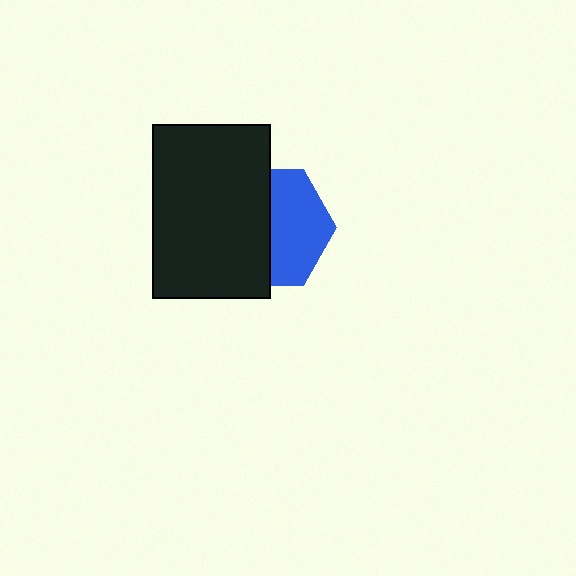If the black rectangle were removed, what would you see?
You would see the complete blue hexagon.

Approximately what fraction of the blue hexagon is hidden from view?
Roughly 52% of the blue hexagon is hidden behind the black rectangle.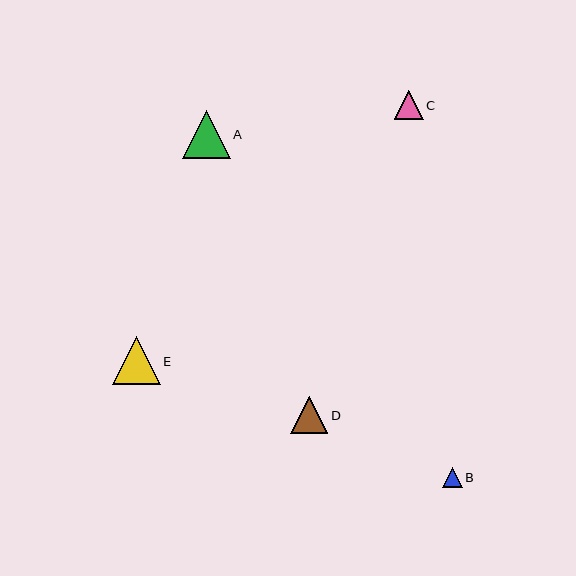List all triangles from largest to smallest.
From largest to smallest: E, A, D, C, B.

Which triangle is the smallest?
Triangle B is the smallest with a size of approximately 19 pixels.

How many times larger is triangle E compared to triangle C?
Triangle E is approximately 1.7 times the size of triangle C.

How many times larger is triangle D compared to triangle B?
Triangle D is approximately 1.9 times the size of triangle B.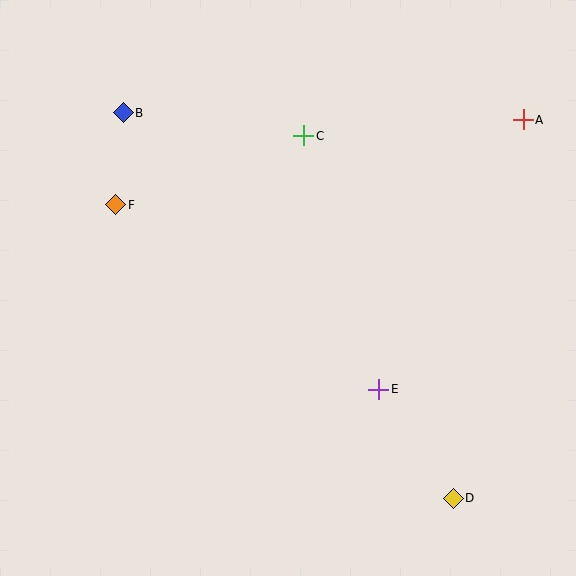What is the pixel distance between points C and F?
The distance between C and F is 201 pixels.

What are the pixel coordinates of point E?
Point E is at (379, 389).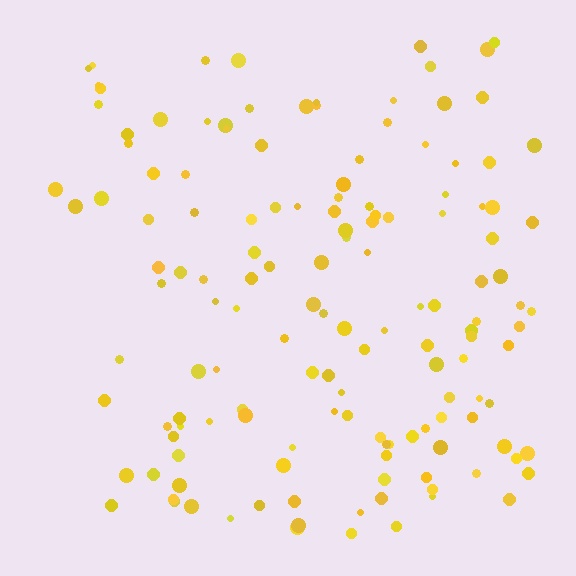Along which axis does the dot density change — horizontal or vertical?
Horizontal.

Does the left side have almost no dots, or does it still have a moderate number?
Still a moderate number, just noticeably fewer than the right.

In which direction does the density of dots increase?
From left to right, with the right side densest.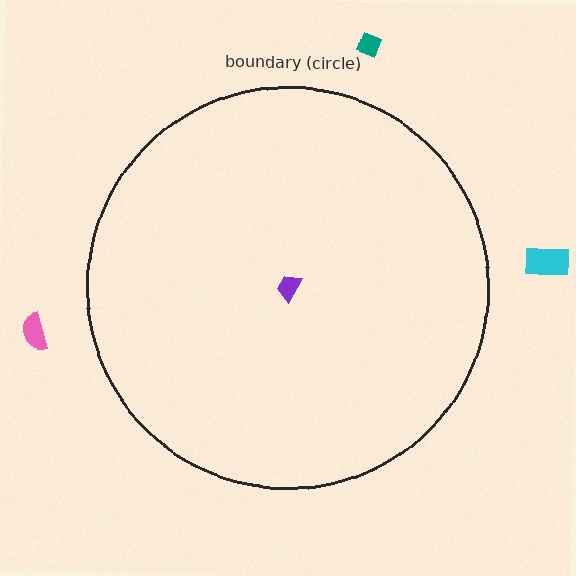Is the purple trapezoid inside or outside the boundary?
Inside.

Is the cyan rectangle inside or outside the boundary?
Outside.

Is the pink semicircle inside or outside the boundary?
Outside.